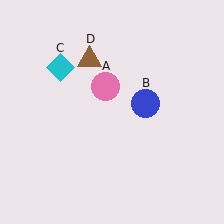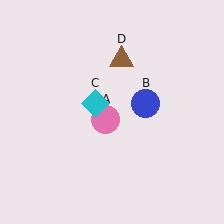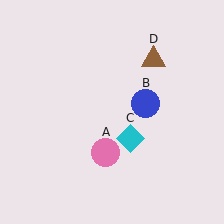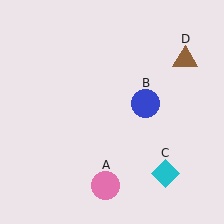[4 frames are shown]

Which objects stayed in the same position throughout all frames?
Blue circle (object B) remained stationary.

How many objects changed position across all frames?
3 objects changed position: pink circle (object A), cyan diamond (object C), brown triangle (object D).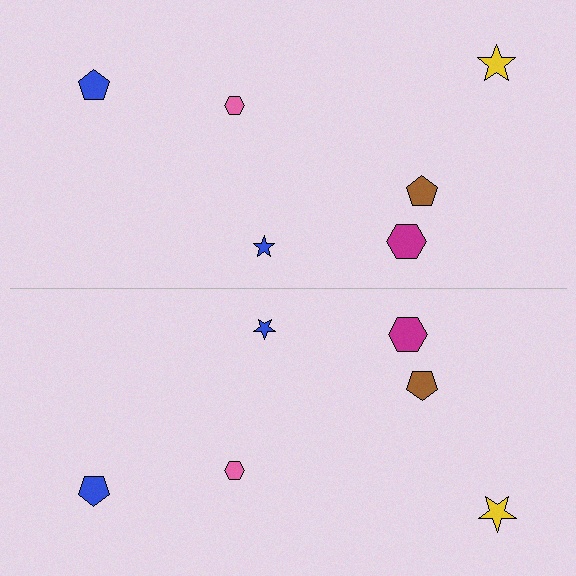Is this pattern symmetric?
Yes, this pattern has bilateral (reflection) symmetry.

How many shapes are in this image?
There are 12 shapes in this image.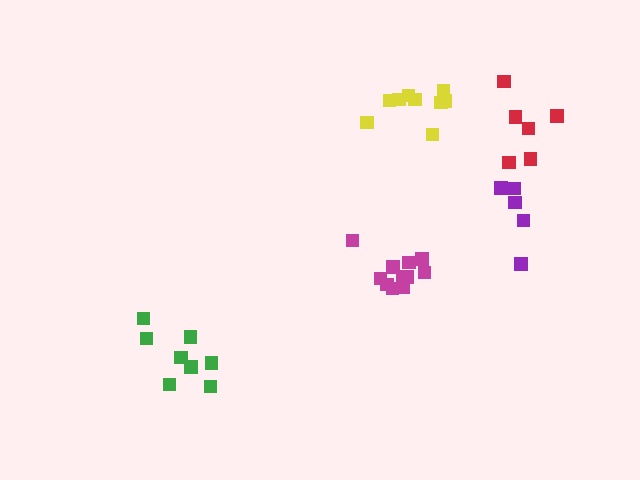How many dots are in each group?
Group 1: 9 dots, Group 2: 5 dots, Group 3: 11 dots, Group 4: 6 dots, Group 5: 8 dots (39 total).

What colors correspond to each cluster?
The clusters are colored: yellow, purple, magenta, red, green.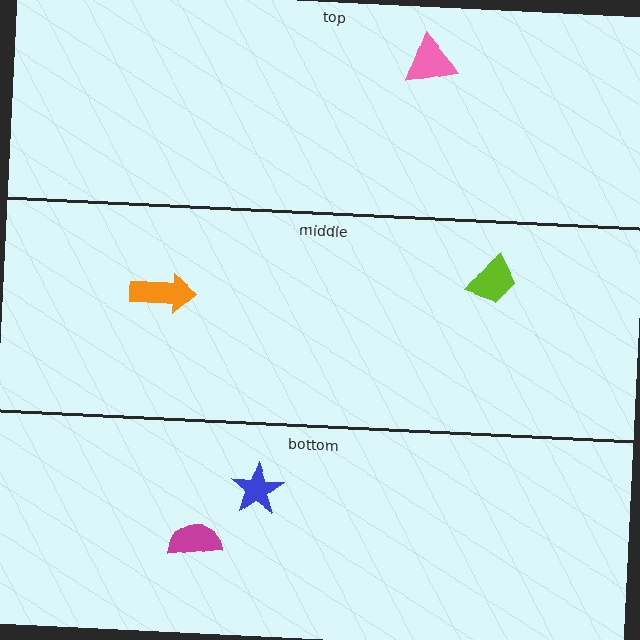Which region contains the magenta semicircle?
The bottom region.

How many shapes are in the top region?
1.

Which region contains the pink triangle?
The top region.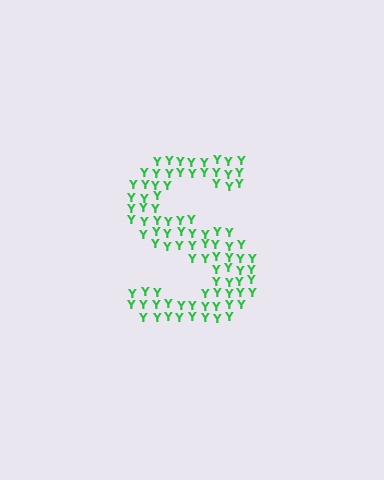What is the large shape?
The large shape is the letter S.